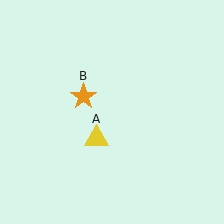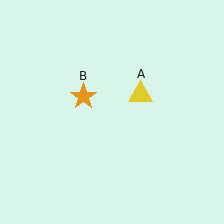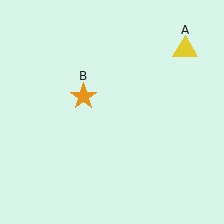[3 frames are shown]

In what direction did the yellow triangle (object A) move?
The yellow triangle (object A) moved up and to the right.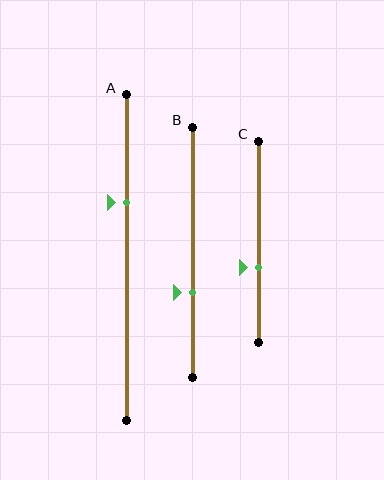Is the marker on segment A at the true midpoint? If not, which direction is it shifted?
No, the marker on segment A is shifted upward by about 17% of the segment length.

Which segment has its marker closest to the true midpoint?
Segment C has its marker closest to the true midpoint.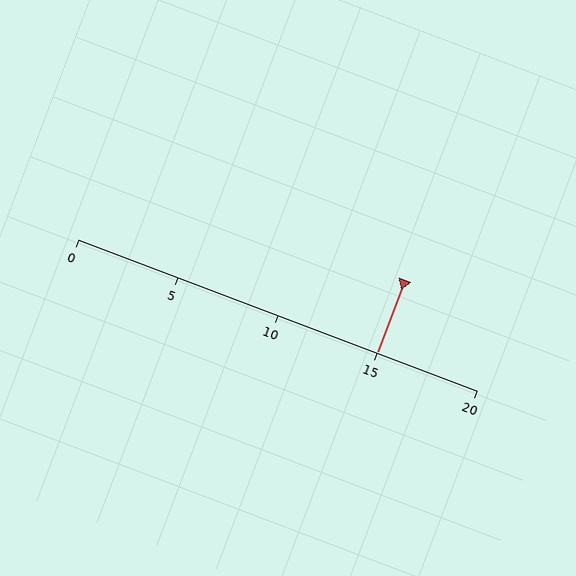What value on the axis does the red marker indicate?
The marker indicates approximately 15.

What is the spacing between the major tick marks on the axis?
The major ticks are spaced 5 apart.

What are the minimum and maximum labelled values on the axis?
The axis runs from 0 to 20.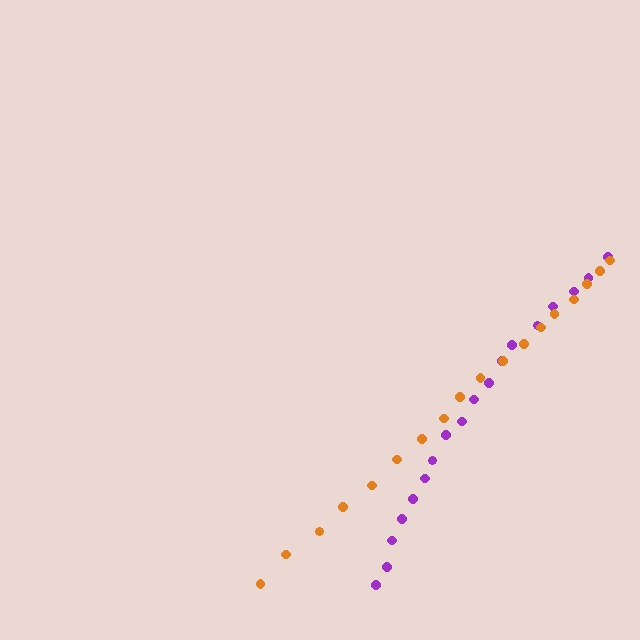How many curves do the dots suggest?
There are 2 distinct paths.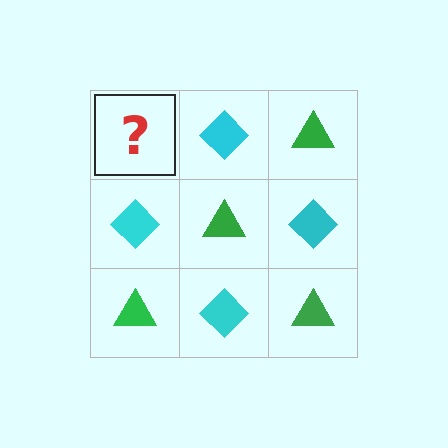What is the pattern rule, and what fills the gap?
The rule is that it alternates green triangle and cyan diamond in a checkerboard pattern. The gap should be filled with a green triangle.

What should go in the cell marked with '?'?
The missing cell should contain a green triangle.